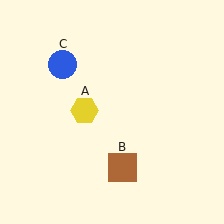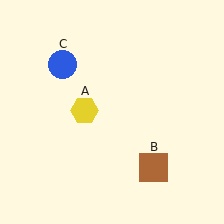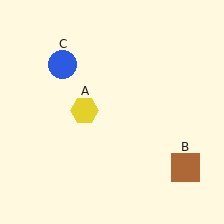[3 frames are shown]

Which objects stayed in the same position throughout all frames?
Yellow hexagon (object A) and blue circle (object C) remained stationary.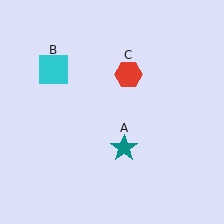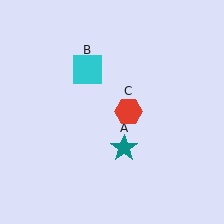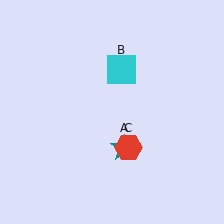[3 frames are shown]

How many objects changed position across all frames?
2 objects changed position: cyan square (object B), red hexagon (object C).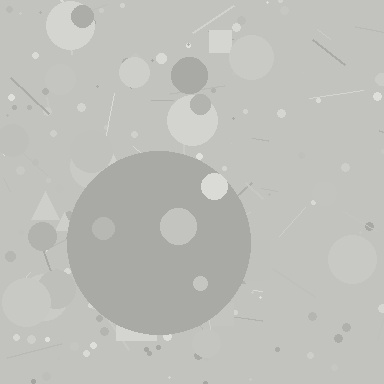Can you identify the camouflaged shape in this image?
The camouflaged shape is a circle.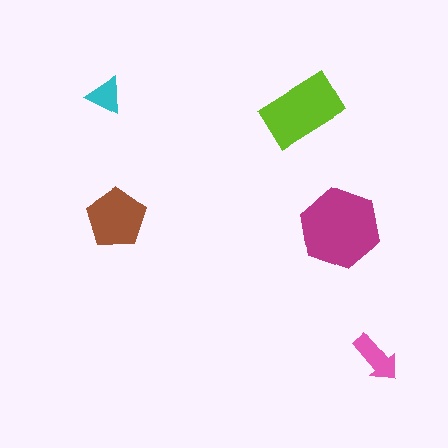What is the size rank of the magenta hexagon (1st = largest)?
1st.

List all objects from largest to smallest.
The magenta hexagon, the lime rectangle, the brown pentagon, the pink arrow, the cyan triangle.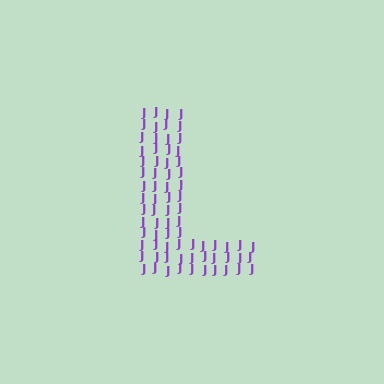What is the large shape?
The large shape is the letter L.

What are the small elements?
The small elements are letter J's.